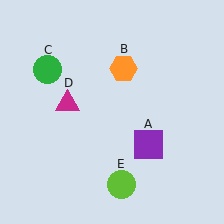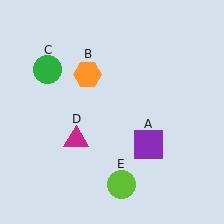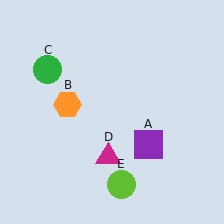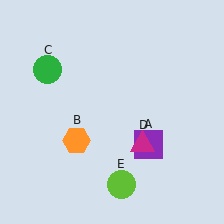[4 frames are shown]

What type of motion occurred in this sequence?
The orange hexagon (object B), magenta triangle (object D) rotated counterclockwise around the center of the scene.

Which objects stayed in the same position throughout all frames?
Purple square (object A) and green circle (object C) and lime circle (object E) remained stationary.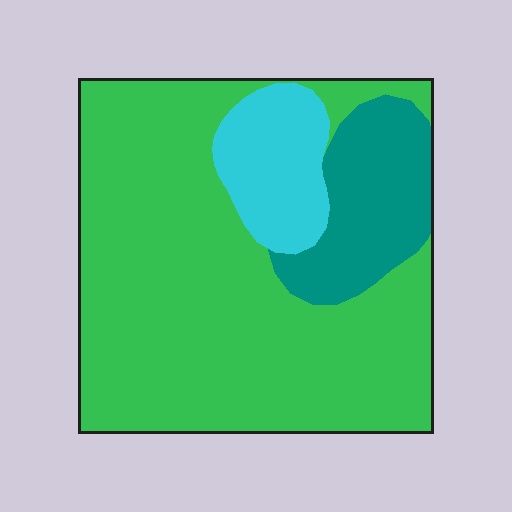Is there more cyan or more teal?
Teal.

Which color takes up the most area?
Green, at roughly 70%.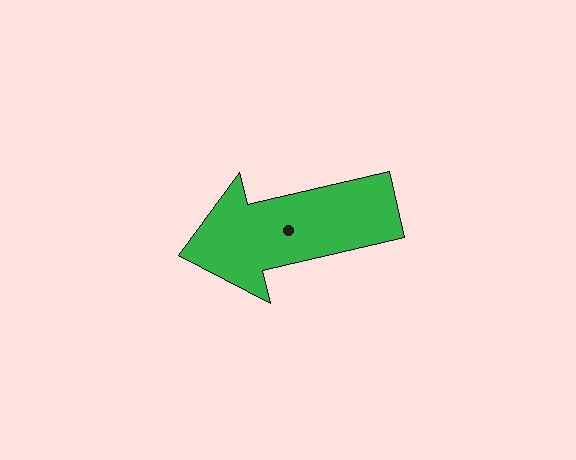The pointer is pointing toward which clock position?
Roughly 9 o'clock.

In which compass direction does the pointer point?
West.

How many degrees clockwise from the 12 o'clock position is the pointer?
Approximately 257 degrees.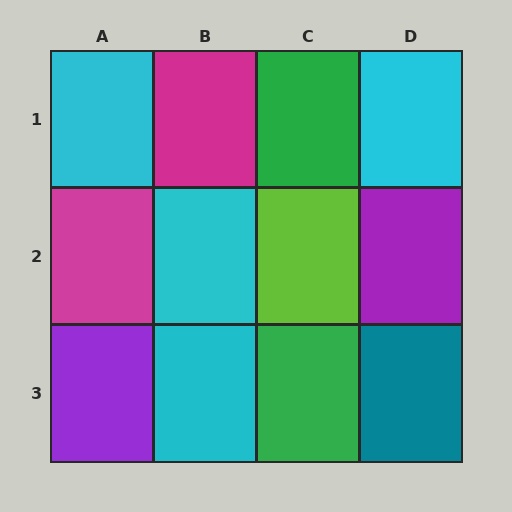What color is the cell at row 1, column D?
Cyan.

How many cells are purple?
2 cells are purple.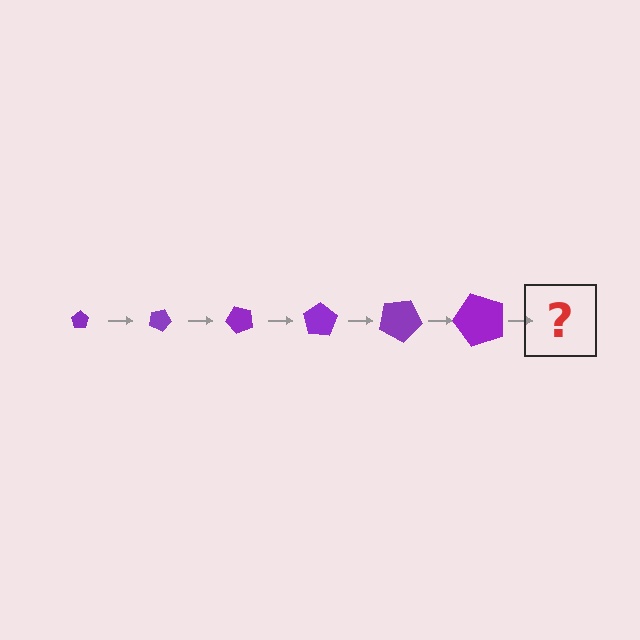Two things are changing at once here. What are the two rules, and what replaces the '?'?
The two rules are that the pentagon grows larger each step and it rotates 25 degrees each step. The '?' should be a pentagon, larger than the previous one and rotated 150 degrees from the start.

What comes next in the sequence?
The next element should be a pentagon, larger than the previous one and rotated 150 degrees from the start.